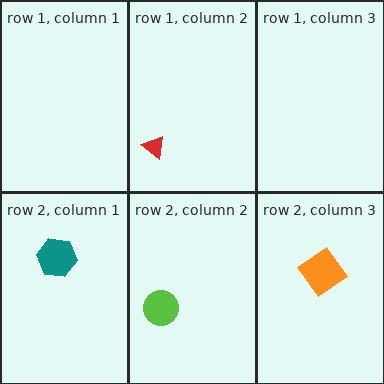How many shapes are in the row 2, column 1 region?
1.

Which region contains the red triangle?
The row 1, column 2 region.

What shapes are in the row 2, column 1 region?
The teal hexagon.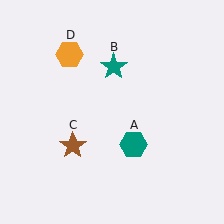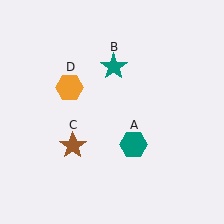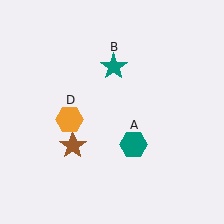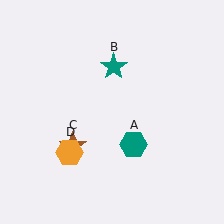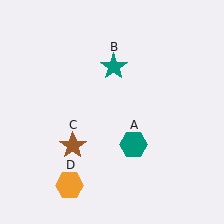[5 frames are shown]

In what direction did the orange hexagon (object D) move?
The orange hexagon (object D) moved down.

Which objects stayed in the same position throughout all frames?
Teal hexagon (object A) and teal star (object B) and brown star (object C) remained stationary.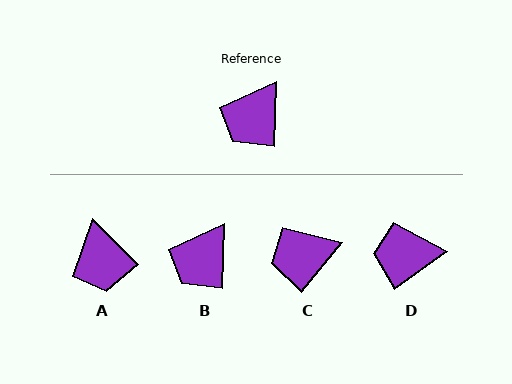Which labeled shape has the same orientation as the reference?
B.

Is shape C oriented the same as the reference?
No, it is off by about 38 degrees.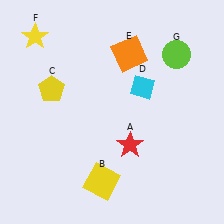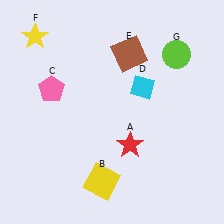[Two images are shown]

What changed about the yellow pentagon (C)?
In Image 1, C is yellow. In Image 2, it changed to pink.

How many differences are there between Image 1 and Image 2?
There are 2 differences between the two images.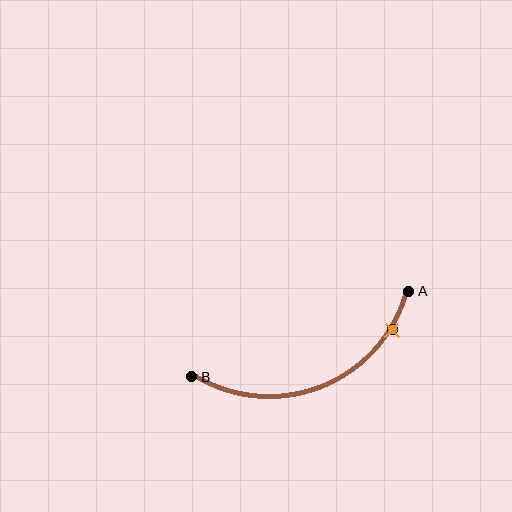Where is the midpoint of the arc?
The arc midpoint is the point on the curve farthest from the straight line joining A and B. It sits below that line.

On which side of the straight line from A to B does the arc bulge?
The arc bulges below the straight line connecting A and B.